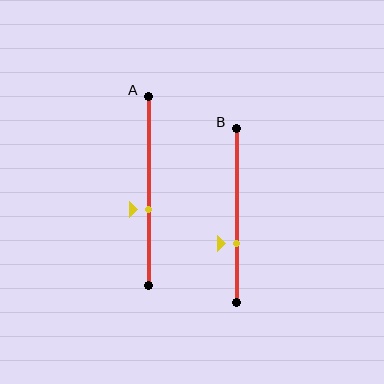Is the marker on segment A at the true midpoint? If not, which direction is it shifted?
No, the marker on segment A is shifted downward by about 10% of the segment length.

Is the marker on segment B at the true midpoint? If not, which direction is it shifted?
No, the marker on segment B is shifted downward by about 16% of the segment length.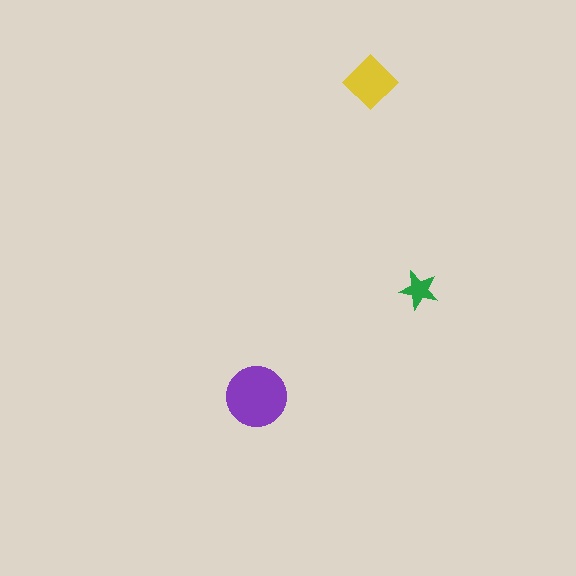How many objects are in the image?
There are 3 objects in the image.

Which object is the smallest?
The green star.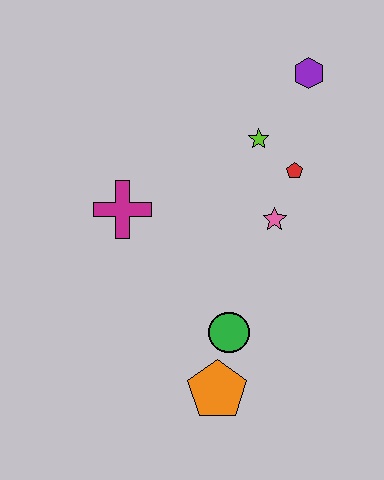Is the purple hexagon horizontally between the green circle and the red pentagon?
No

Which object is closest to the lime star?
The red pentagon is closest to the lime star.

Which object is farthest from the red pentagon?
The orange pentagon is farthest from the red pentagon.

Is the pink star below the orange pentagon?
No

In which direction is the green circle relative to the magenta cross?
The green circle is below the magenta cross.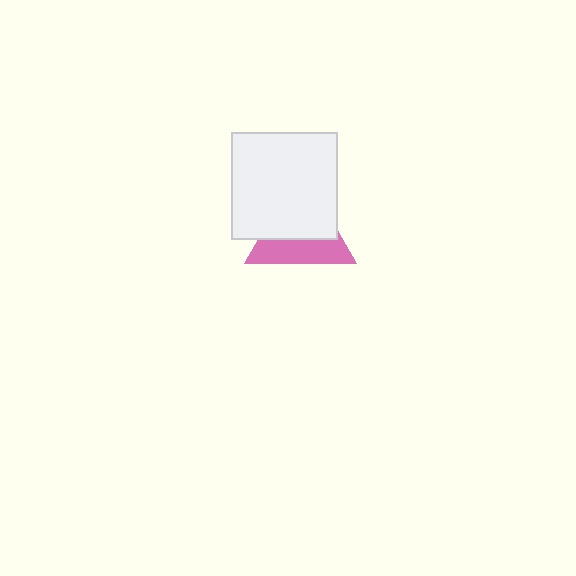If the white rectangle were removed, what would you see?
You would see the complete pink triangle.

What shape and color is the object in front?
The object in front is a white rectangle.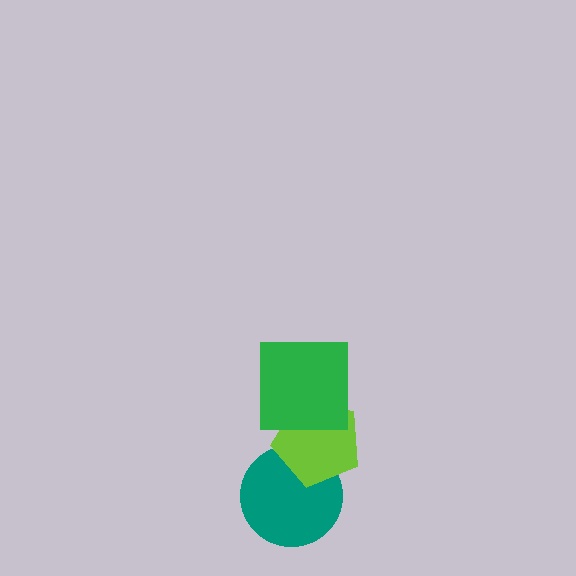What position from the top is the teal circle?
The teal circle is 3rd from the top.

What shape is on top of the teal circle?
The lime pentagon is on top of the teal circle.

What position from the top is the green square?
The green square is 1st from the top.